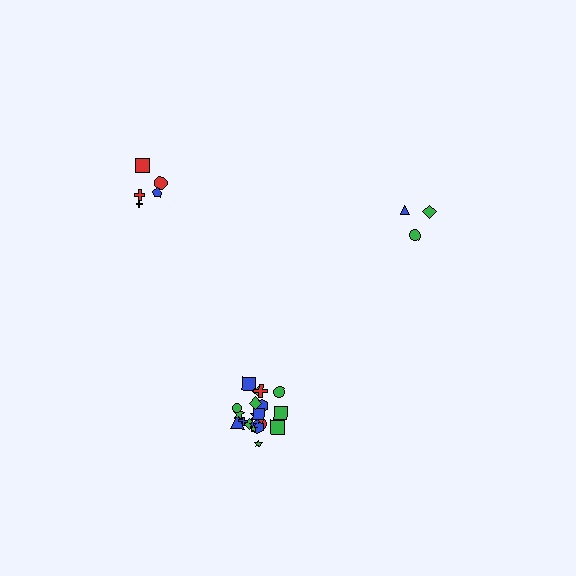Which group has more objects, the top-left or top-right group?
The top-left group.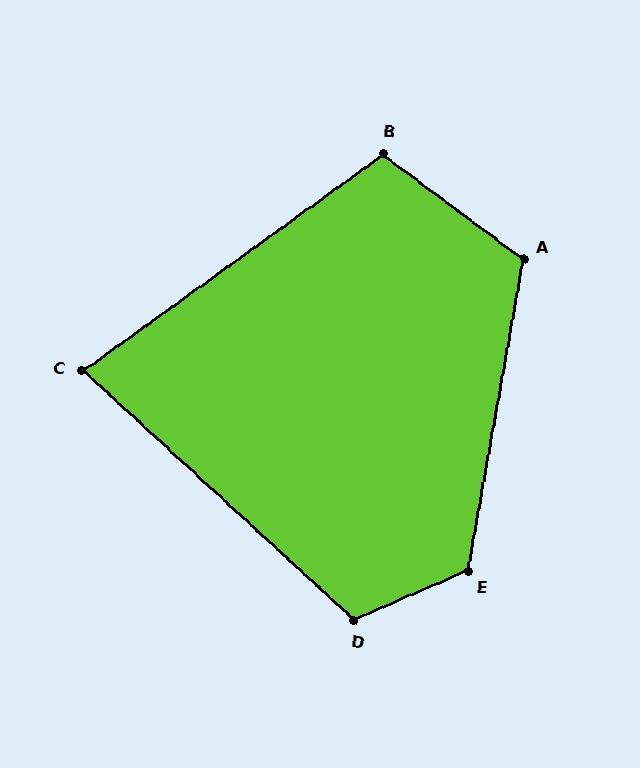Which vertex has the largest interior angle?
E, at approximately 123 degrees.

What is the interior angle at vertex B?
Approximately 107 degrees (obtuse).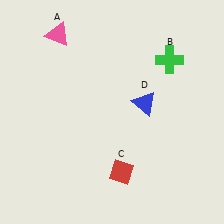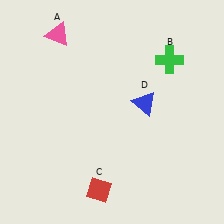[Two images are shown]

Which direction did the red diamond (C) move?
The red diamond (C) moved left.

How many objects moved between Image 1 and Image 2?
1 object moved between the two images.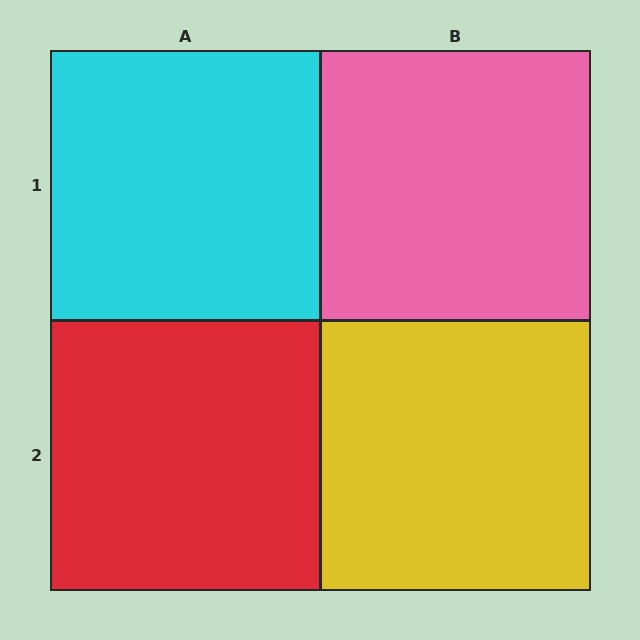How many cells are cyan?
1 cell is cyan.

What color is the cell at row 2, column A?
Red.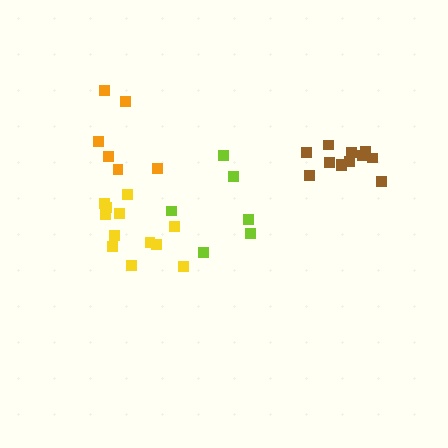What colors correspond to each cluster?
The clusters are colored: orange, lime, brown, yellow.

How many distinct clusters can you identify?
There are 4 distinct clusters.